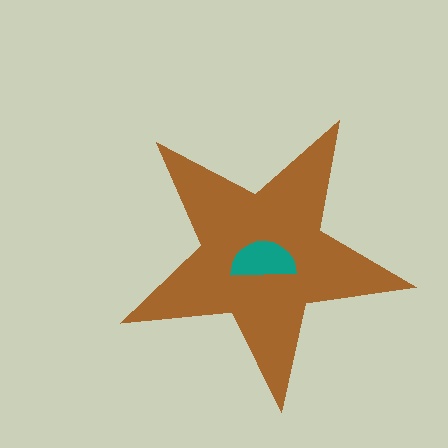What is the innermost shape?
The teal semicircle.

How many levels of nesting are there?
2.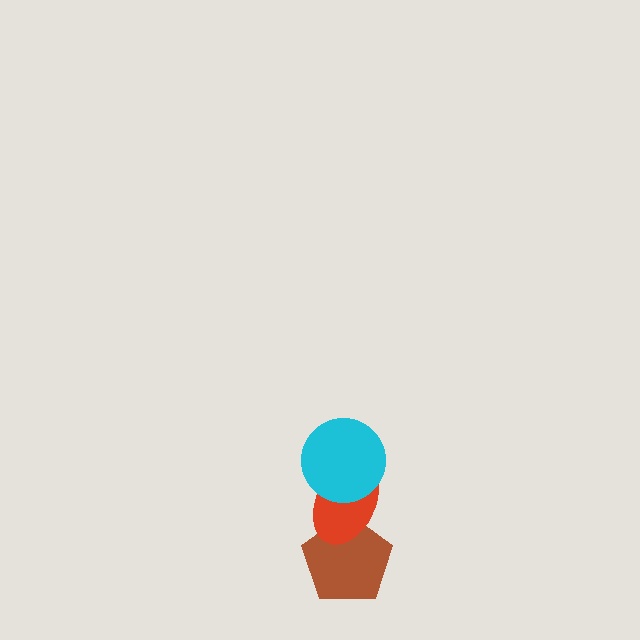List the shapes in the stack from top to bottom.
From top to bottom: the cyan circle, the red ellipse, the brown pentagon.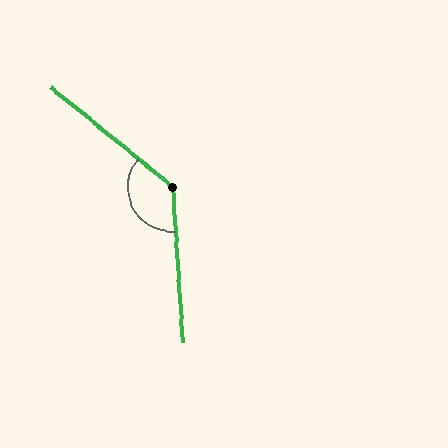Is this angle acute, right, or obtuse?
It is obtuse.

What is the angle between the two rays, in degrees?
Approximately 133 degrees.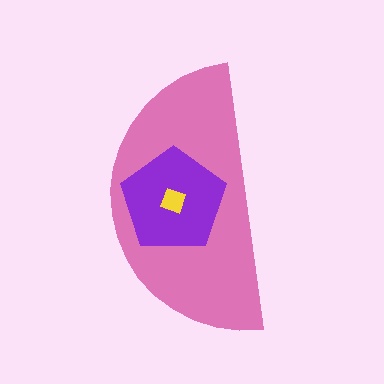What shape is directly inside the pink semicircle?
The purple pentagon.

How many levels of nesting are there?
3.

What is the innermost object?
The yellow diamond.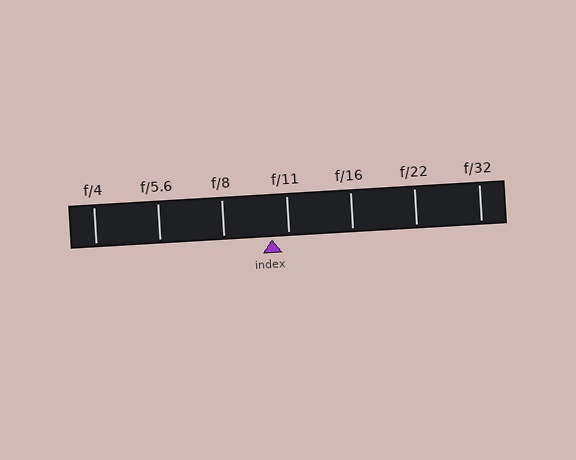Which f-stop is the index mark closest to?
The index mark is closest to f/11.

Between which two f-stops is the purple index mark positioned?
The index mark is between f/8 and f/11.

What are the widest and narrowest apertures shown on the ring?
The widest aperture shown is f/4 and the narrowest is f/32.